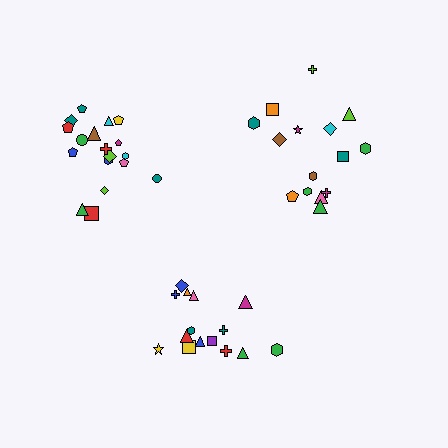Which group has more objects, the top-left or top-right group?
The top-left group.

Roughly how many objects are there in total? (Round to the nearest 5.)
Roughly 50 objects in total.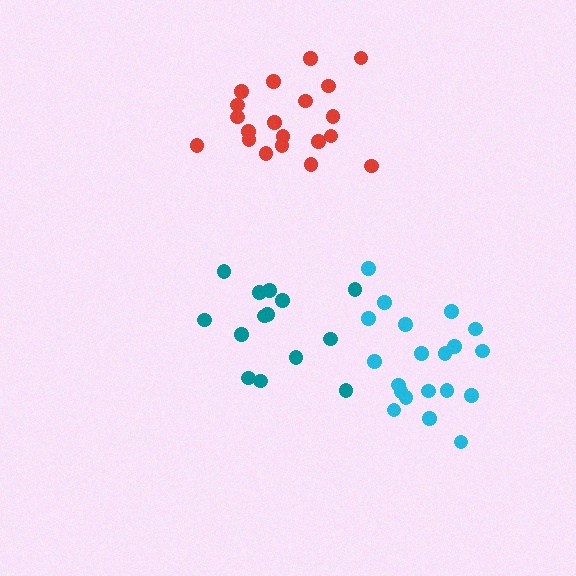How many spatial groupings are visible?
There are 3 spatial groupings.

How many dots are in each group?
Group 1: 14 dots, Group 2: 20 dots, Group 3: 20 dots (54 total).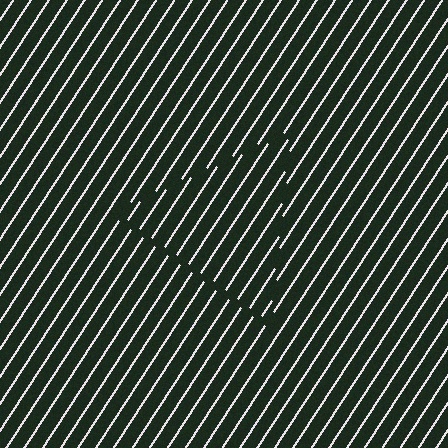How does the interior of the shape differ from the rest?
The interior of the shape contains the same grating, shifted by half a period — the contour is defined by the phase discontinuity where line-ends from the inner and outer gratings abut.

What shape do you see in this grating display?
An illusory triangle. The interior of the shape contains the same grating, shifted by half a period — the contour is defined by the phase discontinuity where line-ends from the inner and outer gratings abut.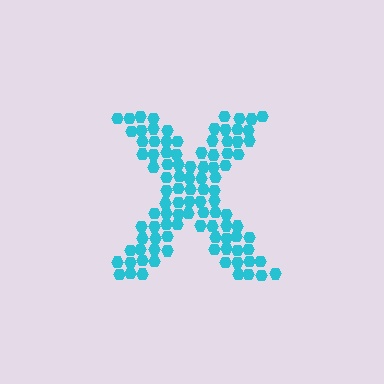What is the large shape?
The large shape is the letter X.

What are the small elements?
The small elements are hexagons.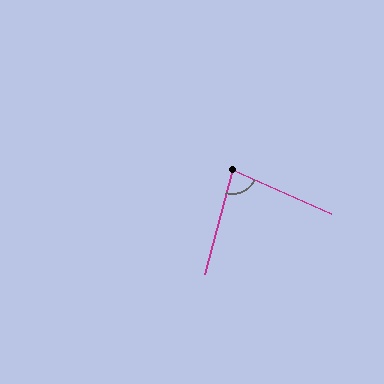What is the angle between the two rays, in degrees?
Approximately 81 degrees.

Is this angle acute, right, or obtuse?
It is acute.